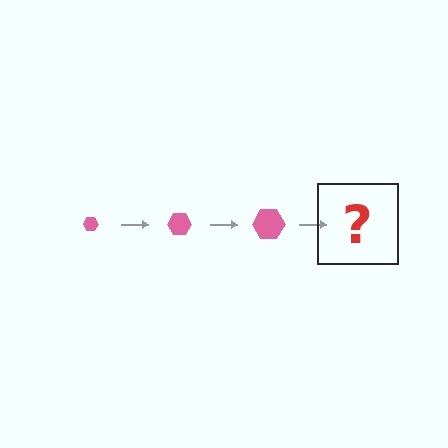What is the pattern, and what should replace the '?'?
The pattern is that the hexagon gets progressively larger each step. The '?' should be a pink hexagon, larger than the previous one.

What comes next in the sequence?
The next element should be a pink hexagon, larger than the previous one.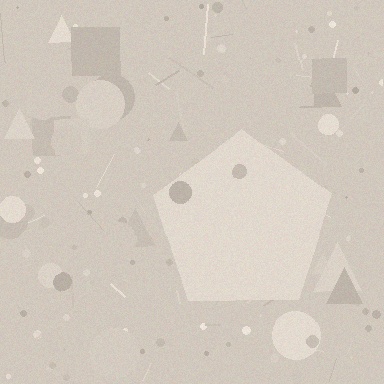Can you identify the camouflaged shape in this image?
The camouflaged shape is a pentagon.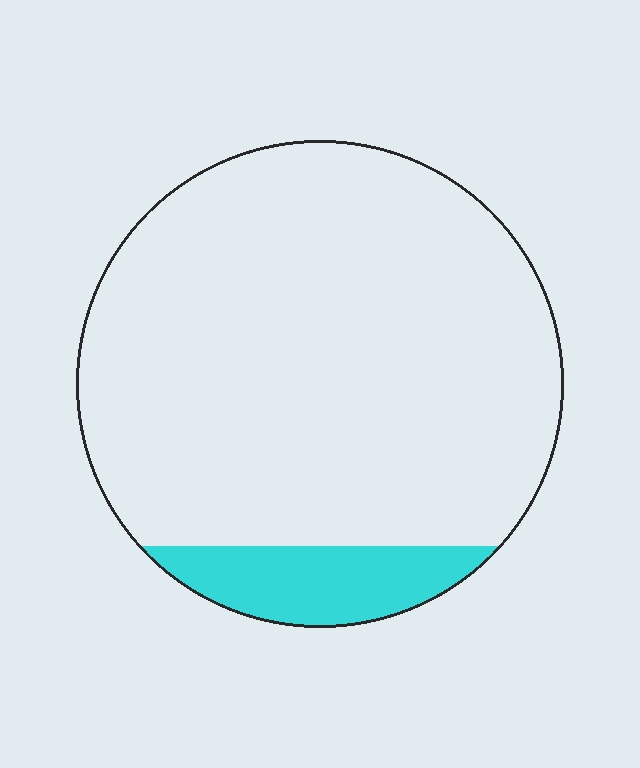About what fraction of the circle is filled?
About one tenth (1/10).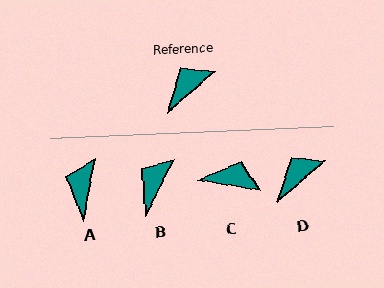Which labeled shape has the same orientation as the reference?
D.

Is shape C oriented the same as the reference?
No, it is off by about 50 degrees.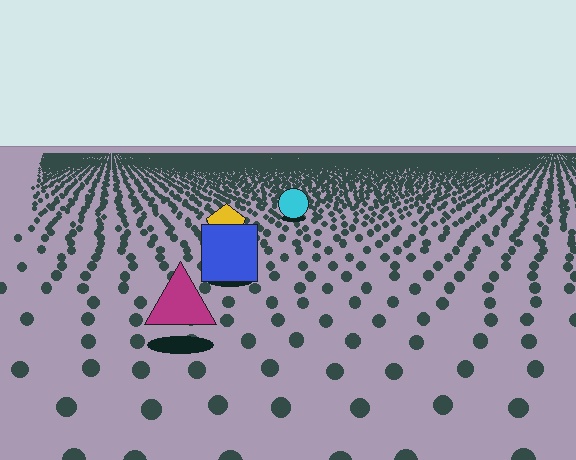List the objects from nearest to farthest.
From nearest to farthest: the magenta triangle, the blue square, the yellow pentagon, the cyan circle.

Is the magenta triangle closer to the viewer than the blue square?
Yes. The magenta triangle is closer — you can tell from the texture gradient: the ground texture is coarser near it.